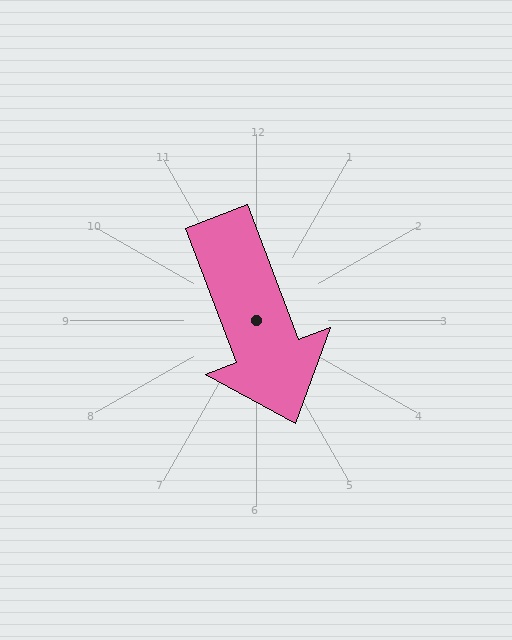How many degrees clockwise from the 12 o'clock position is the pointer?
Approximately 159 degrees.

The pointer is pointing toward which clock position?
Roughly 5 o'clock.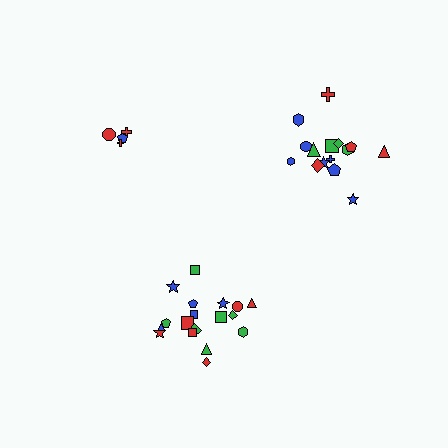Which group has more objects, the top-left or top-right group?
The top-right group.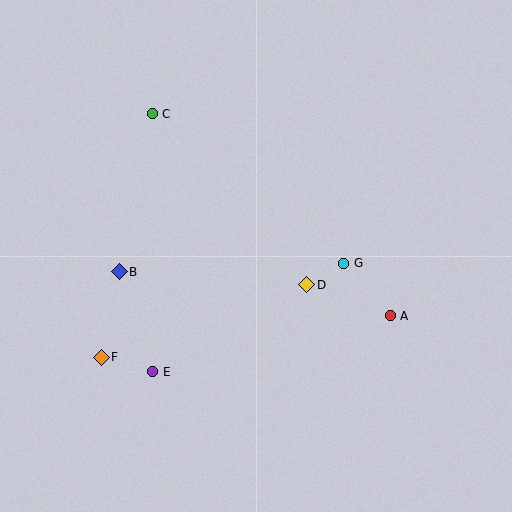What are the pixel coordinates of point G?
Point G is at (344, 263).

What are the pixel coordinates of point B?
Point B is at (119, 272).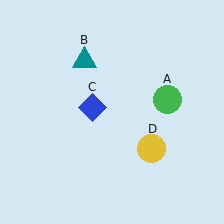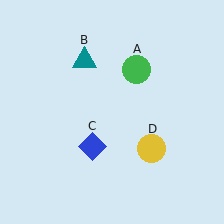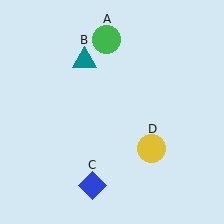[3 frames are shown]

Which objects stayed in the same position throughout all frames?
Teal triangle (object B) and yellow circle (object D) remained stationary.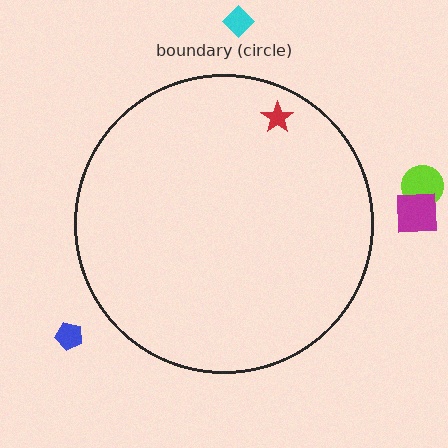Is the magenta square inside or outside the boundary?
Outside.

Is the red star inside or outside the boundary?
Inside.